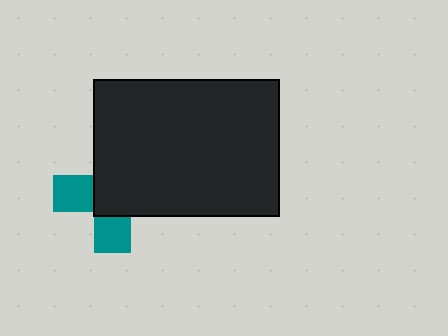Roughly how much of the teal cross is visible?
A small part of it is visible (roughly 37%).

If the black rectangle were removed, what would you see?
You would see the complete teal cross.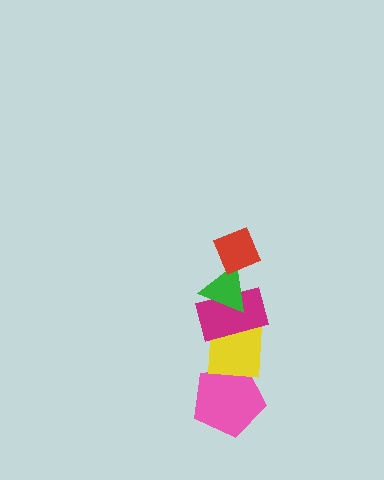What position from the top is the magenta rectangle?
The magenta rectangle is 3rd from the top.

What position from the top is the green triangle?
The green triangle is 2nd from the top.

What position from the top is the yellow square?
The yellow square is 4th from the top.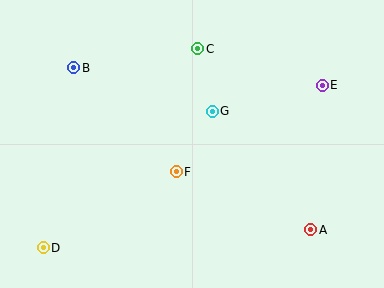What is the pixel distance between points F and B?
The distance between F and B is 146 pixels.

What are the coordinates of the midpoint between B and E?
The midpoint between B and E is at (198, 77).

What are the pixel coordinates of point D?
Point D is at (43, 248).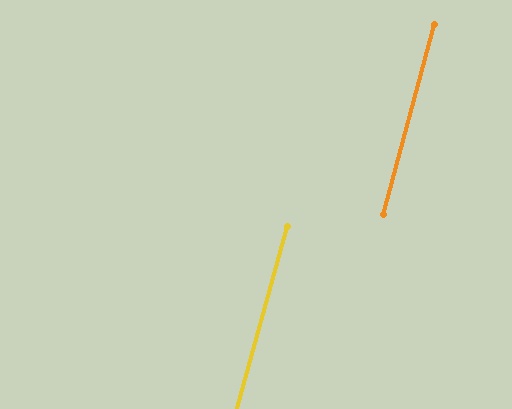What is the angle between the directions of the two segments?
Approximately 0 degrees.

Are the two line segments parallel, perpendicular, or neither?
Parallel — their directions differ by only 0.4°.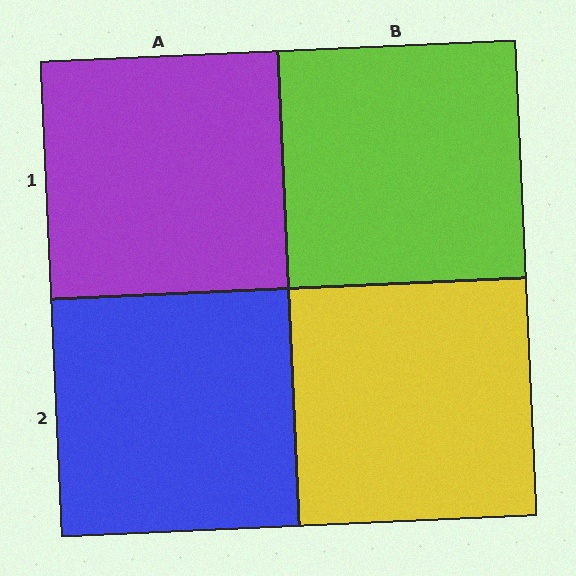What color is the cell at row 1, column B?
Lime.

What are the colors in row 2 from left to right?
Blue, yellow.